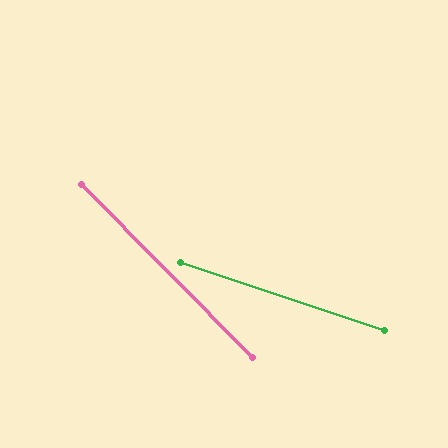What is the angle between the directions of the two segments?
Approximately 27 degrees.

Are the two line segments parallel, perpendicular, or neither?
Neither parallel nor perpendicular — they differ by about 27°.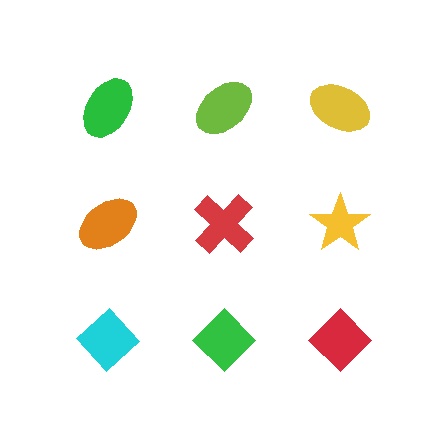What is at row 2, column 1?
An orange ellipse.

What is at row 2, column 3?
A yellow star.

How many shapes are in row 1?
3 shapes.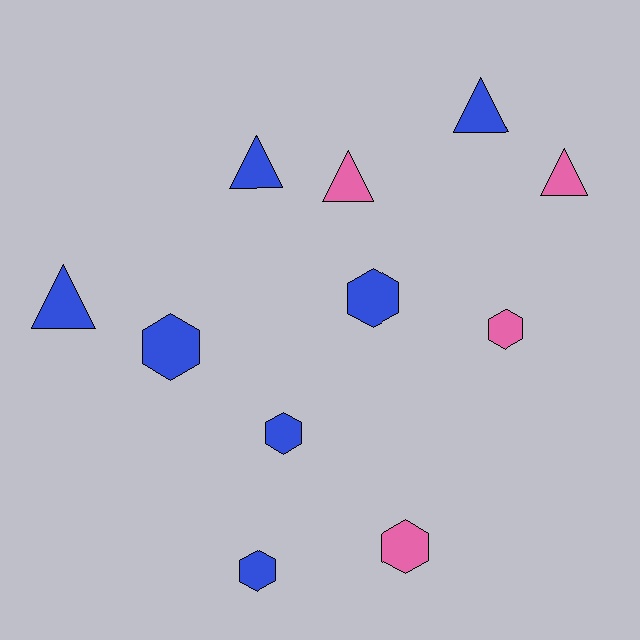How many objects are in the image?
There are 11 objects.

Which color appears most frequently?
Blue, with 7 objects.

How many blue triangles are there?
There are 3 blue triangles.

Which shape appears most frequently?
Hexagon, with 6 objects.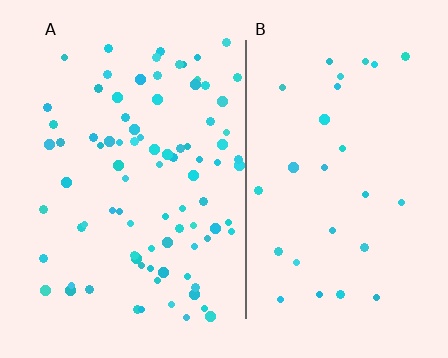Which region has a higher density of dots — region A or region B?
A (the left).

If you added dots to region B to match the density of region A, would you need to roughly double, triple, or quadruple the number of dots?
Approximately triple.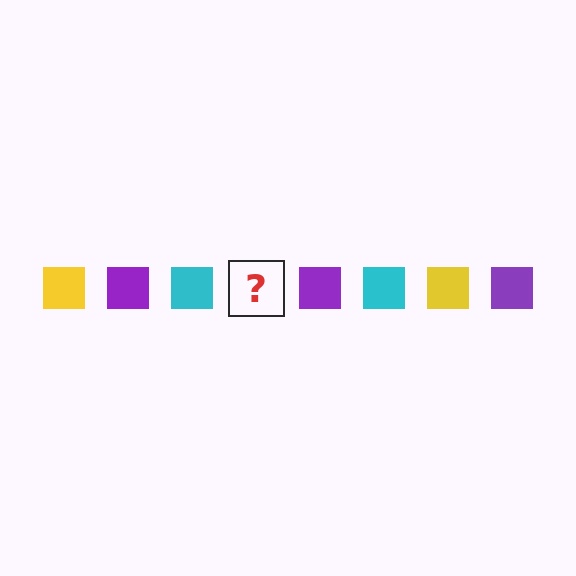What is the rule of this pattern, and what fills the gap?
The rule is that the pattern cycles through yellow, purple, cyan squares. The gap should be filled with a yellow square.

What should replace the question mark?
The question mark should be replaced with a yellow square.